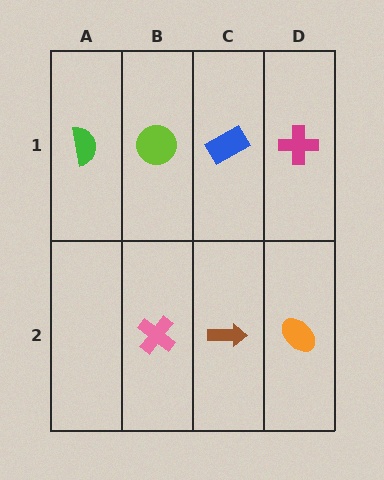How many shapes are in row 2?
3 shapes.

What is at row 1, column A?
A green semicircle.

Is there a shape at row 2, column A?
No, that cell is empty.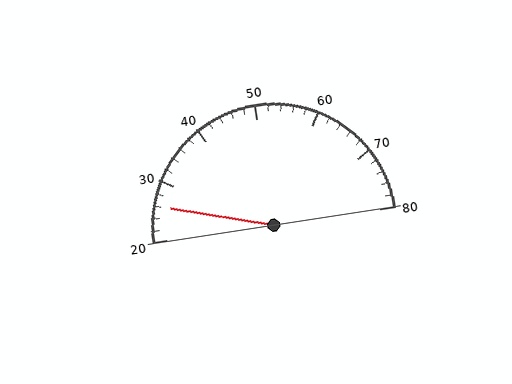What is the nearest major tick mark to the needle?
The nearest major tick mark is 30.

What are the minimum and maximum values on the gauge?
The gauge ranges from 20 to 80.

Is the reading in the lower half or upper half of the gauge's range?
The reading is in the lower half of the range (20 to 80).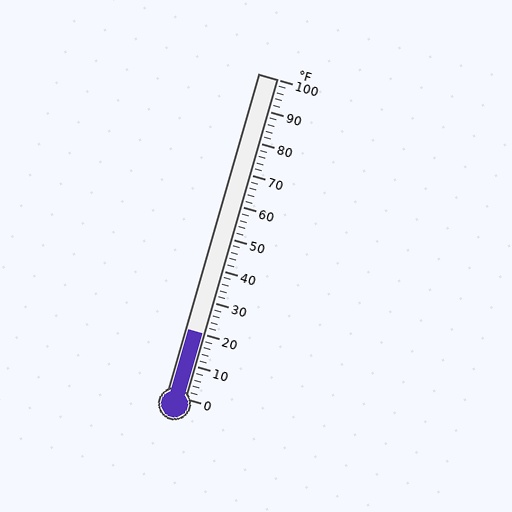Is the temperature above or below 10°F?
The temperature is above 10°F.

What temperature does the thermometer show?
The thermometer shows approximately 20°F.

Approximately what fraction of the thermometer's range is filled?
The thermometer is filled to approximately 20% of its range.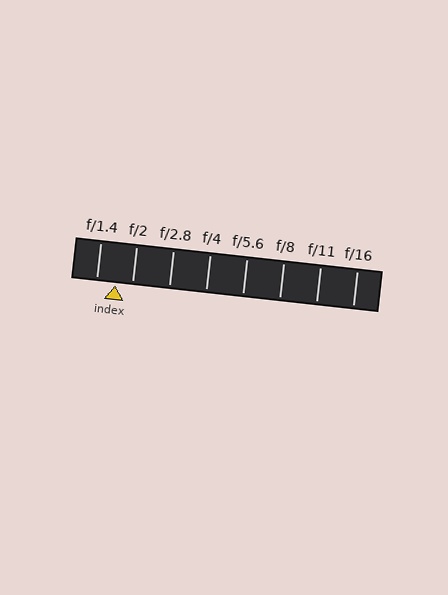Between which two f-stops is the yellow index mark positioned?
The index mark is between f/1.4 and f/2.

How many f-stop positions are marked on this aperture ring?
There are 8 f-stop positions marked.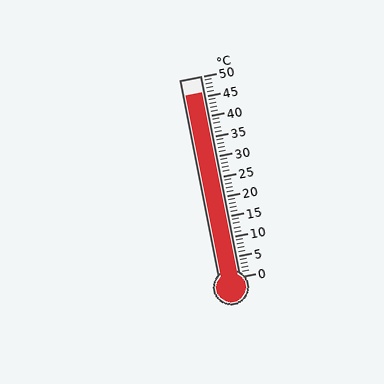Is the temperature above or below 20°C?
The temperature is above 20°C.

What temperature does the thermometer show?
The thermometer shows approximately 46°C.